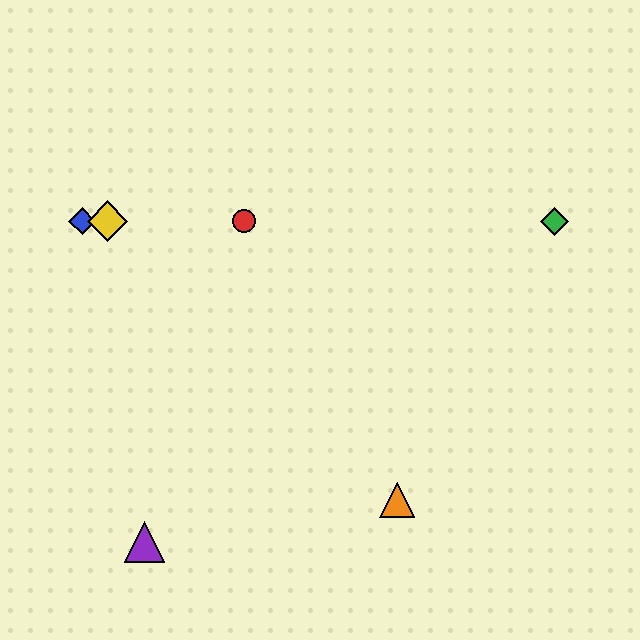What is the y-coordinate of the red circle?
The red circle is at y≈221.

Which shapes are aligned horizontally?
The red circle, the blue diamond, the green diamond, the yellow diamond are aligned horizontally.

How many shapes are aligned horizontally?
4 shapes (the red circle, the blue diamond, the green diamond, the yellow diamond) are aligned horizontally.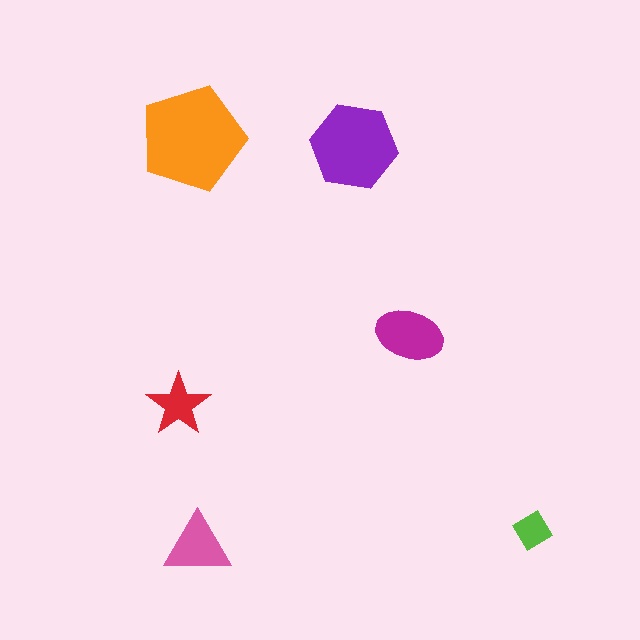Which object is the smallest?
The lime diamond.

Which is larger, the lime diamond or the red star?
The red star.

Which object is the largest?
The orange pentagon.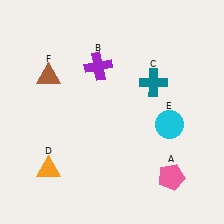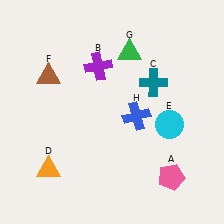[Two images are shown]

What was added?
A green triangle (G), a blue cross (H) were added in Image 2.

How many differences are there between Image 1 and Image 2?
There are 2 differences between the two images.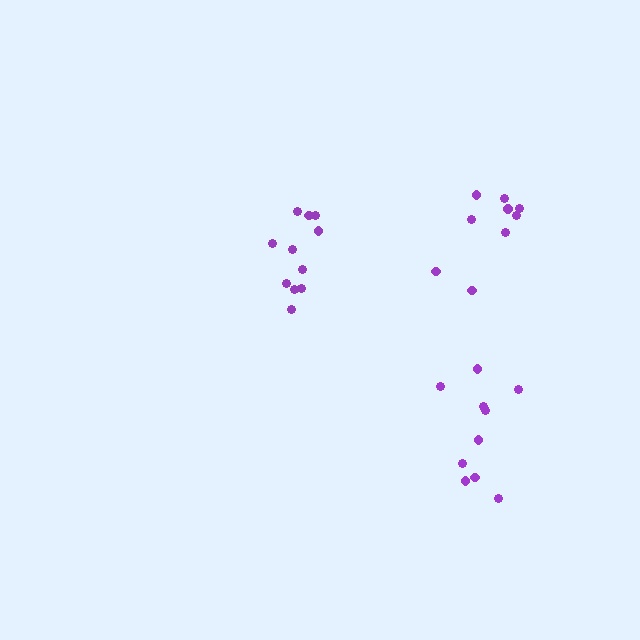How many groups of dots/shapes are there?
There are 3 groups.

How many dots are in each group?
Group 1: 11 dots, Group 2: 9 dots, Group 3: 10 dots (30 total).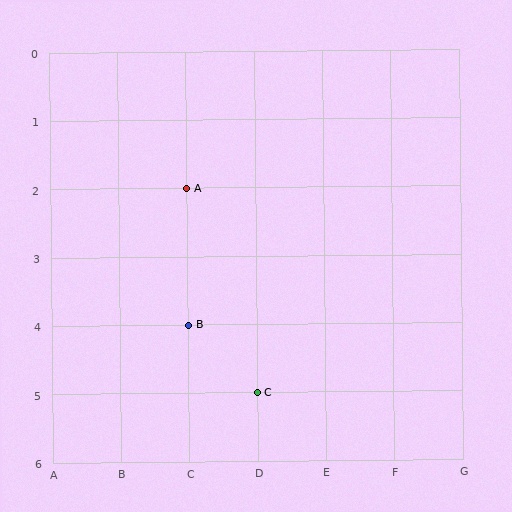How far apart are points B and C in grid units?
Points B and C are 1 column and 1 row apart (about 1.4 grid units diagonally).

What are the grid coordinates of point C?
Point C is at grid coordinates (D, 5).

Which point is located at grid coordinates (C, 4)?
Point B is at (C, 4).